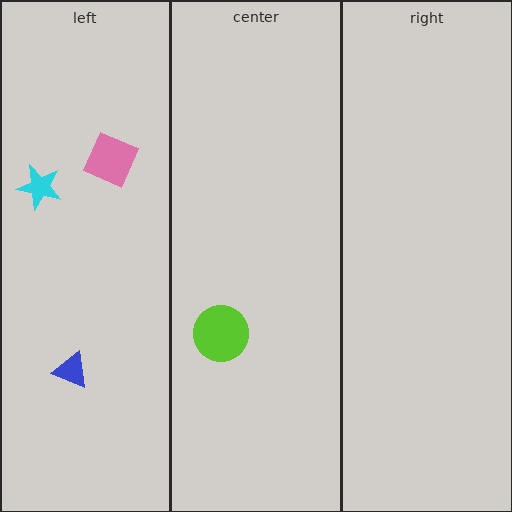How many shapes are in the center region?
1.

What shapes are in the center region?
The lime circle.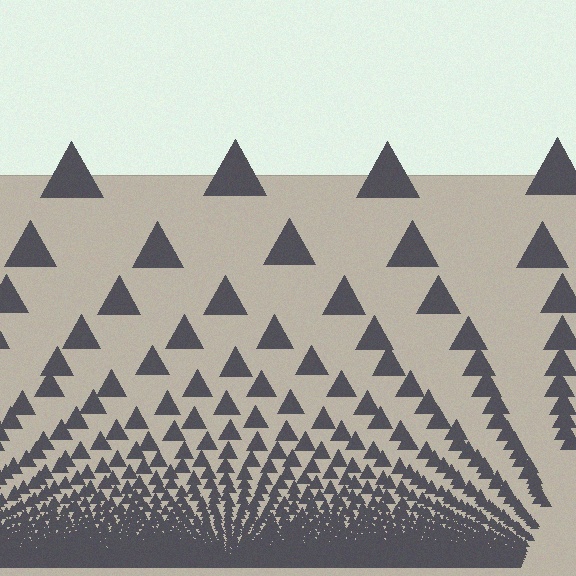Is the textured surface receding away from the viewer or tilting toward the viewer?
The surface appears to tilt toward the viewer. Texture elements get larger and sparser toward the top.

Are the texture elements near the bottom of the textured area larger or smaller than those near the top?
Smaller. The gradient is inverted — elements near the bottom are smaller and denser.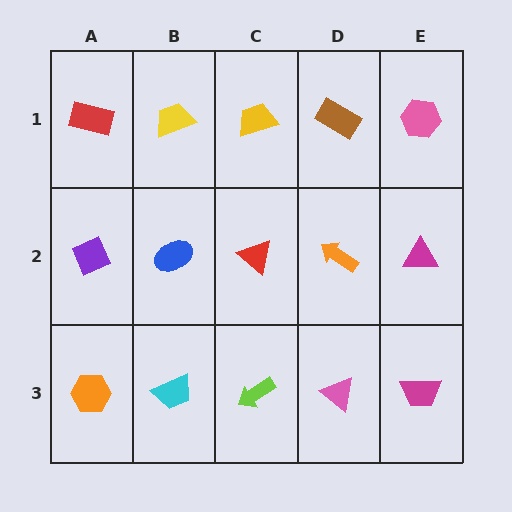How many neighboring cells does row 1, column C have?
3.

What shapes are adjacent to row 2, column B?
A yellow trapezoid (row 1, column B), a cyan trapezoid (row 3, column B), a purple diamond (row 2, column A), a red triangle (row 2, column C).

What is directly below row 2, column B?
A cyan trapezoid.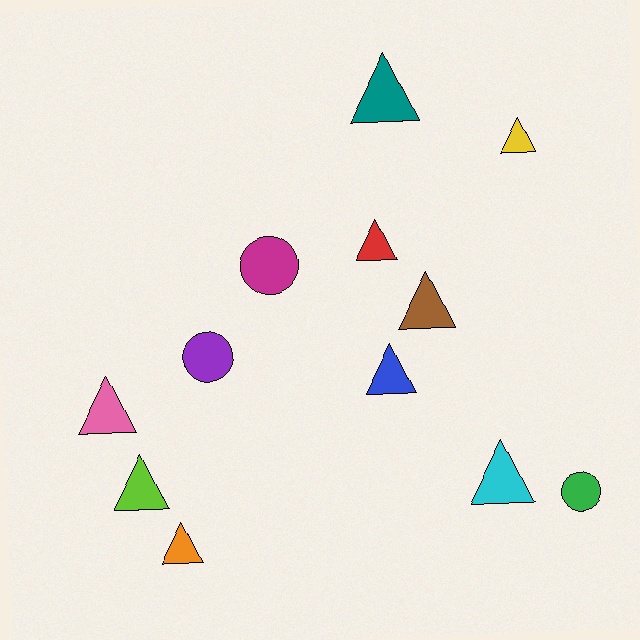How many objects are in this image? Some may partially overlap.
There are 12 objects.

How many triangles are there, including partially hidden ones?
There are 9 triangles.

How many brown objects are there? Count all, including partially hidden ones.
There is 1 brown object.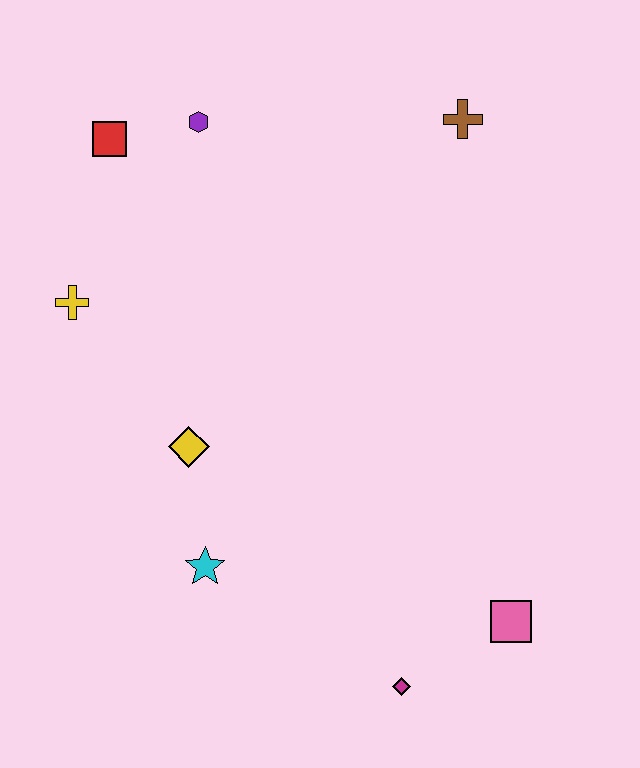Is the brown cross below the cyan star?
No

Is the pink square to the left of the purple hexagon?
No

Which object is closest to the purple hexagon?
The red square is closest to the purple hexagon.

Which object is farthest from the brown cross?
The magenta diamond is farthest from the brown cross.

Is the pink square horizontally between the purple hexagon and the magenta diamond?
No